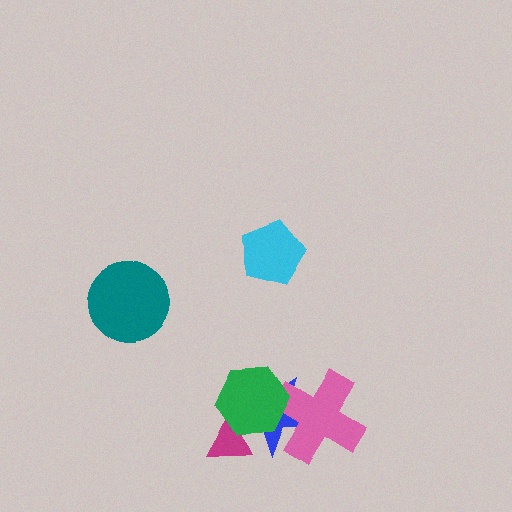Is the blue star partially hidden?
Yes, it is partially covered by another shape.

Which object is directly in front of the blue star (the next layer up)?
The pink cross is directly in front of the blue star.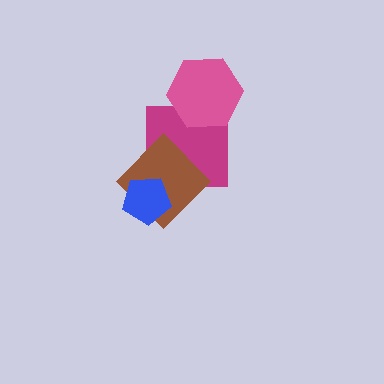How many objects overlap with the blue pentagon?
1 object overlaps with the blue pentagon.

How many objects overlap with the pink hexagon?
1 object overlaps with the pink hexagon.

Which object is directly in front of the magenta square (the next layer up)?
The brown diamond is directly in front of the magenta square.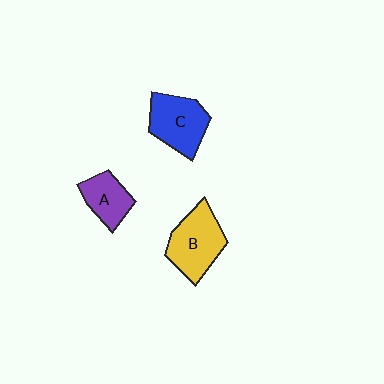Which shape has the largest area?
Shape B (yellow).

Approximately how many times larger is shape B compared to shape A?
Approximately 1.5 times.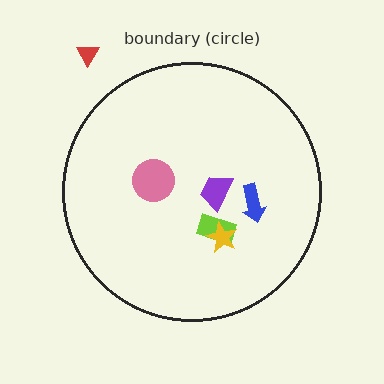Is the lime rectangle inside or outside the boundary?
Inside.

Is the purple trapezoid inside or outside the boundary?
Inside.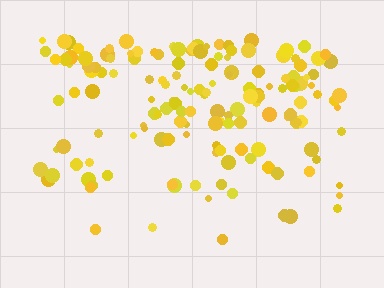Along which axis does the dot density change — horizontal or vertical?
Vertical.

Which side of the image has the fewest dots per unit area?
The bottom.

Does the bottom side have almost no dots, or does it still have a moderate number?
Still a moderate number, just noticeably fewer than the top.